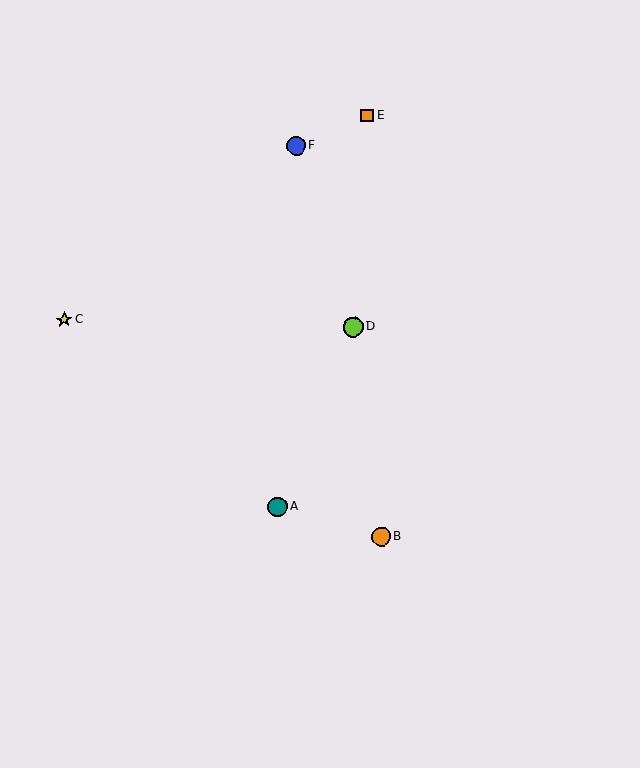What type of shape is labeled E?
Shape E is an orange square.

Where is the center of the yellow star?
The center of the yellow star is at (64, 320).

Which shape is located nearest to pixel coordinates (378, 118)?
The orange square (labeled E) at (367, 115) is nearest to that location.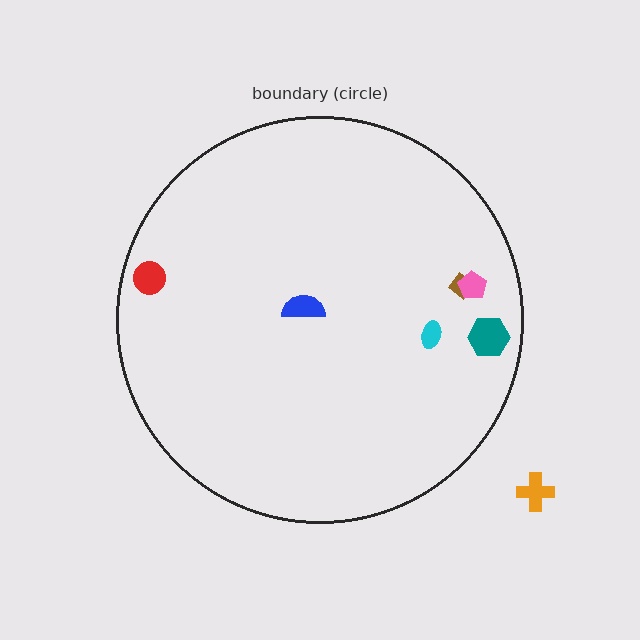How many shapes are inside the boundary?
6 inside, 1 outside.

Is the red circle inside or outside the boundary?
Inside.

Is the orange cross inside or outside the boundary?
Outside.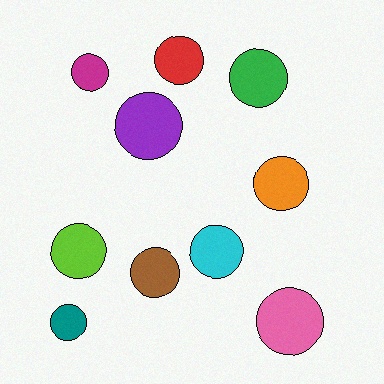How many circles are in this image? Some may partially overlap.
There are 10 circles.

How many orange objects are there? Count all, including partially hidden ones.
There is 1 orange object.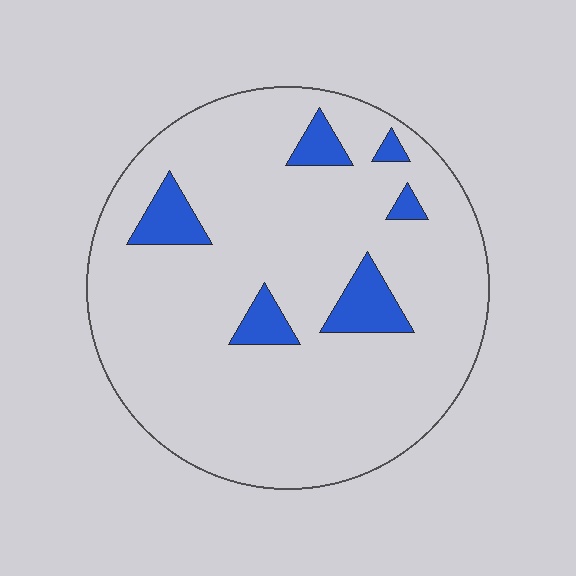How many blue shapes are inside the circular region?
6.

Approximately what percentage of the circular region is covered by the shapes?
Approximately 10%.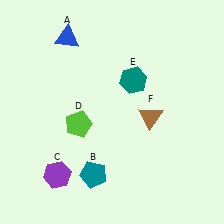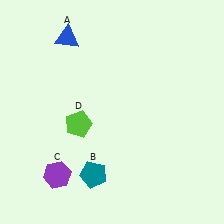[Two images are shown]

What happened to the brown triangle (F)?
The brown triangle (F) was removed in Image 2. It was in the bottom-right area of Image 1.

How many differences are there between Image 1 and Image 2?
There are 2 differences between the two images.